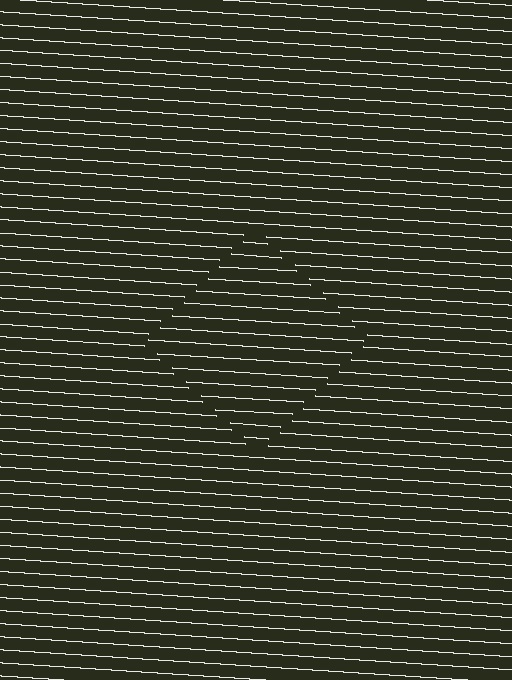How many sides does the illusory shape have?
4 sides — the line-ends trace a square.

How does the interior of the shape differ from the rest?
The interior of the shape contains the same grating, shifted by half a period — the contour is defined by the phase discontinuity where line-ends from the inner and outer gratings abut.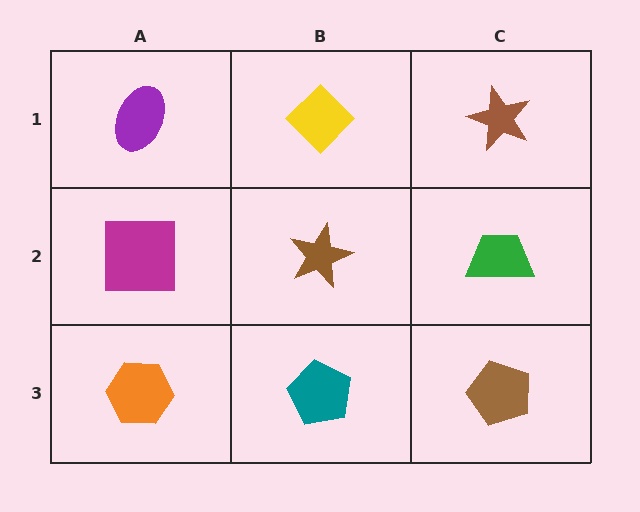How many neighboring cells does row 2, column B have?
4.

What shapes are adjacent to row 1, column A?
A magenta square (row 2, column A), a yellow diamond (row 1, column B).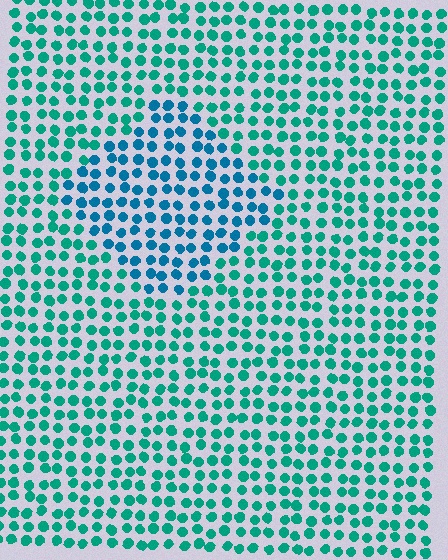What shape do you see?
I see a diamond.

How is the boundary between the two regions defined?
The boundary is defined purely by a slight shift in hue (about 29 degrees). Spacing, size, and orientation are identical on both sides.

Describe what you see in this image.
The image is filled with small teal elements in a uniform arrangement. A diamond-shaped region is visible where the elements are tinted to a slightly different hue, forming a subtle color boundary.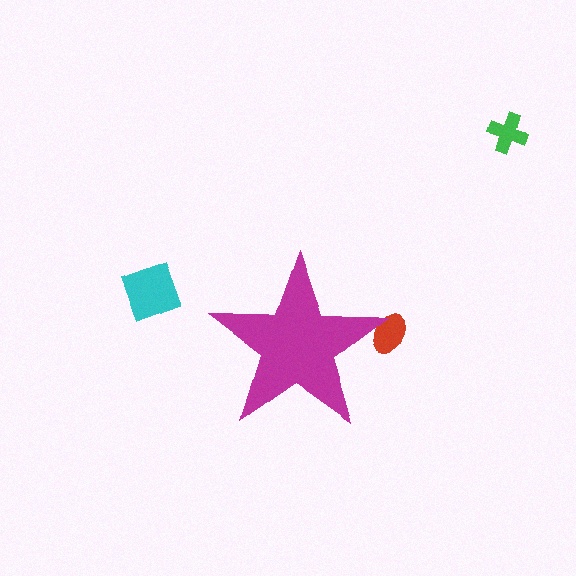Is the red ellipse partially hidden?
Yes, the red ellipse is partially hidden behind the magenta star.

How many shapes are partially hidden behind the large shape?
1 shape is partially hidden.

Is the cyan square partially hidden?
No, the cyan square is fully visible.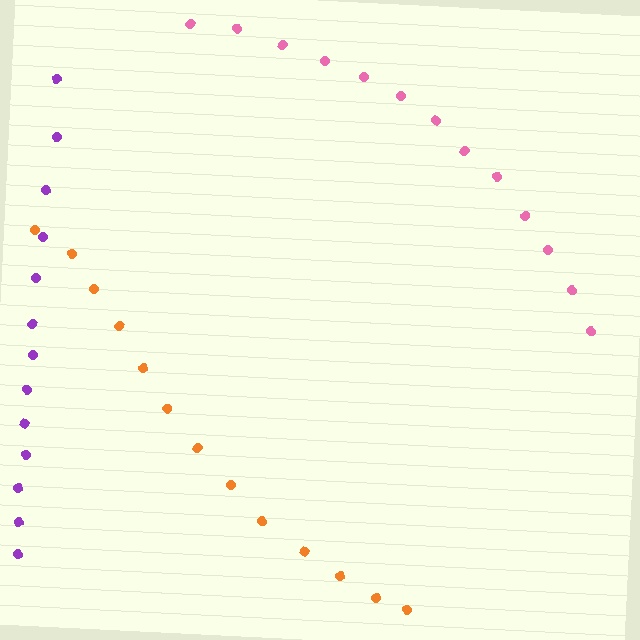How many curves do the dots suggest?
There are 3 distinct paths.